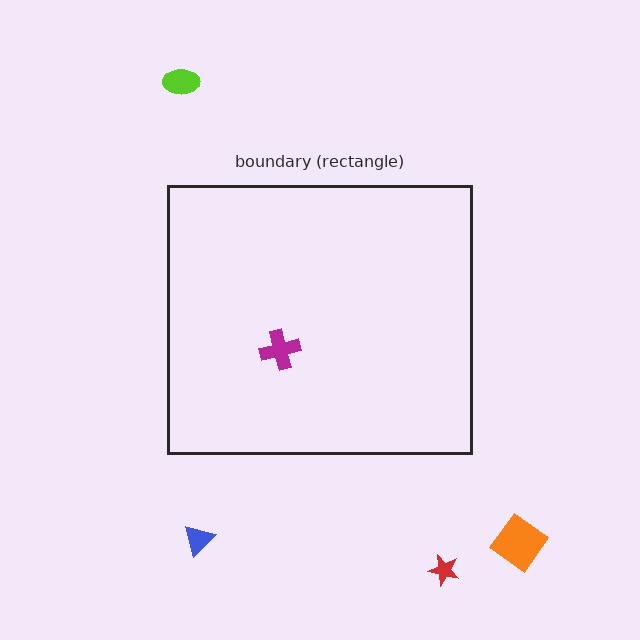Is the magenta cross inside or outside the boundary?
Inside.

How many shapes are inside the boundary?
1 inside, 4 outside.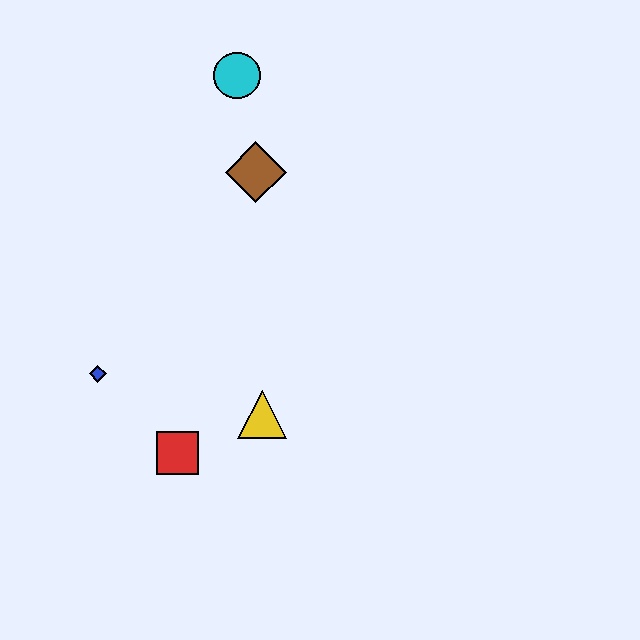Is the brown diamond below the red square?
No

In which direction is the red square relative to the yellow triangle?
The red square is to the left of the yellow triangle.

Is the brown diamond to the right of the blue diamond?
Yes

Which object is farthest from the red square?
The cyan circle is farthest from the red square.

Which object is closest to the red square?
The yellow triangle is closest to the red square.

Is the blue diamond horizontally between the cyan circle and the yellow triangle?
No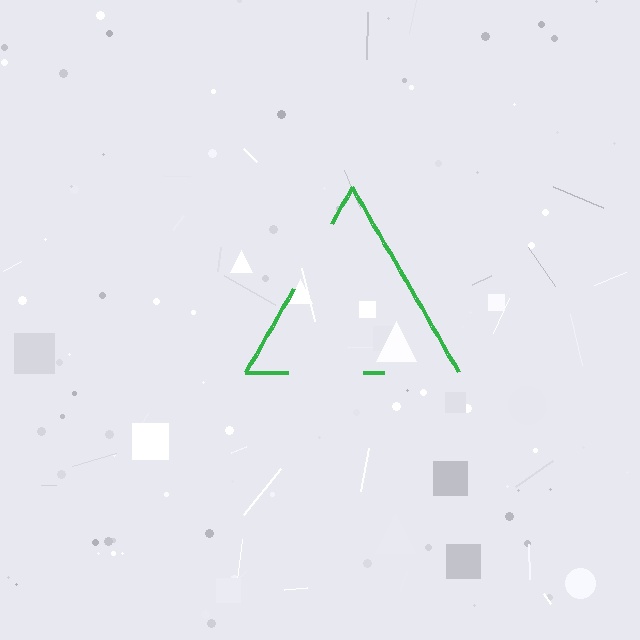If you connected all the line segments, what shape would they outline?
They would outline a triangle.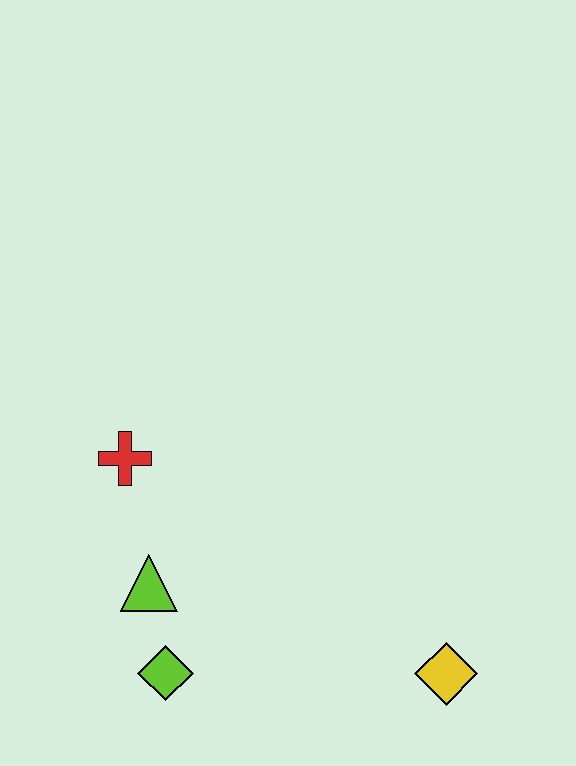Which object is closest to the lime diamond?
The lime triangle is closest to the lime diamond.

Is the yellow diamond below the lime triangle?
Yes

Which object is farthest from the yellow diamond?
The red cross is farthest from the yellow diamond.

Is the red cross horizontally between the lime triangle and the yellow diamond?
No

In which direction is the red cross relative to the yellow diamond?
The red cross is to the left of the yellow diamond.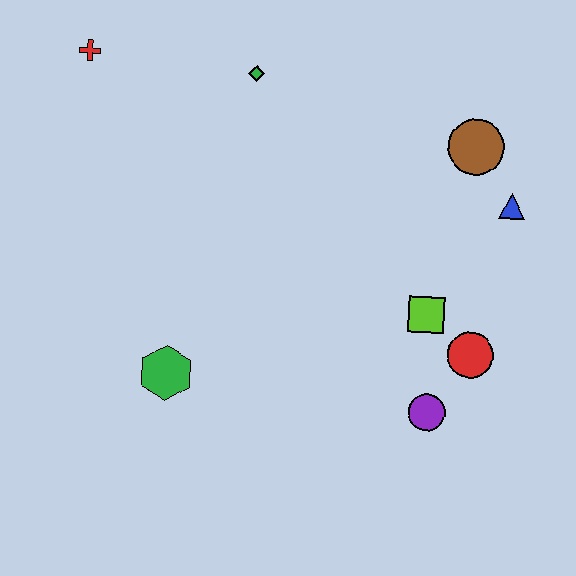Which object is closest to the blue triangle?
The brown circle is closest to the blue triangle.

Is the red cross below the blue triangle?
No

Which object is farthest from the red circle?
The red cross is farthest from the red circle.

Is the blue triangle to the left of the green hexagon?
No